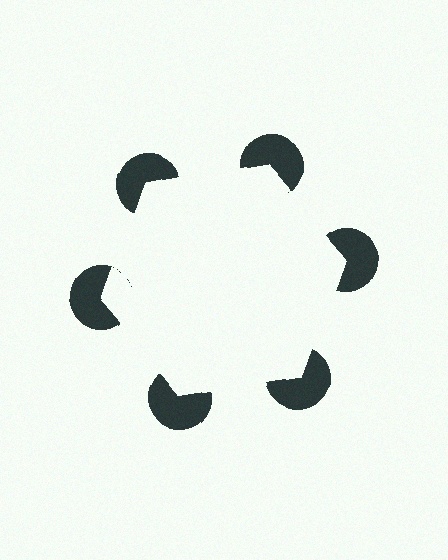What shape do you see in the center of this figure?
An illusory hexagon — its edges are inferred from the aligned wedge cuts in the pac-man discs, not physically drawn.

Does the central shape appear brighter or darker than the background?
It typically appears slightly brighter than the background, even though no actual brightness change is drawn.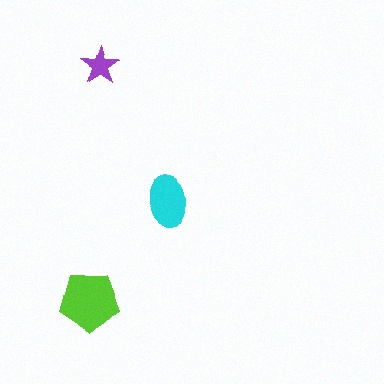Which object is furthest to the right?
The cyan ellipse is rightmost.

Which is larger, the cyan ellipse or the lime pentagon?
The lime pentagon.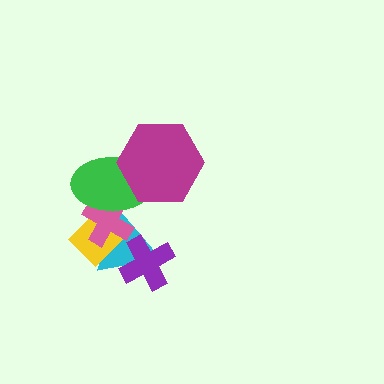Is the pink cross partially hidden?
Yes, it is partially covered by another shape.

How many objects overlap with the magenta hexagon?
1 object overlaps with the magenta hexagon.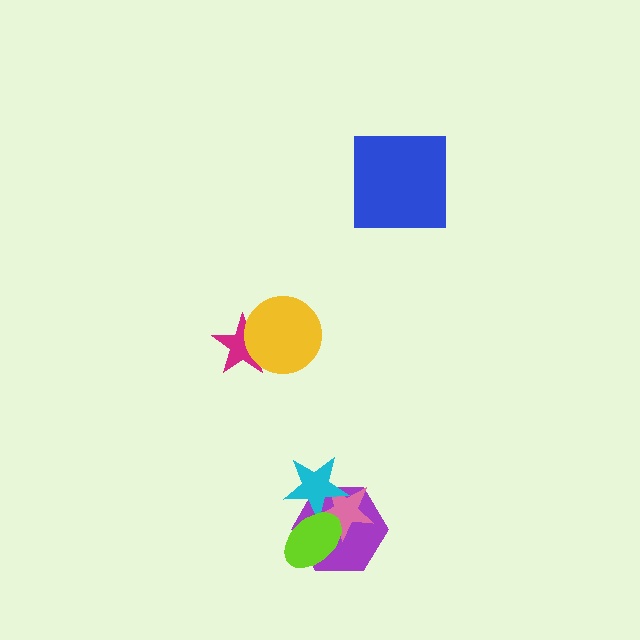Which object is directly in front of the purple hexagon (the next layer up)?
The pink star is directly in front of the purple hexagon.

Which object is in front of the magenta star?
The yellow circle is in front of the magenta star.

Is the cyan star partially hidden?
Yes, it is partially covered by another shape.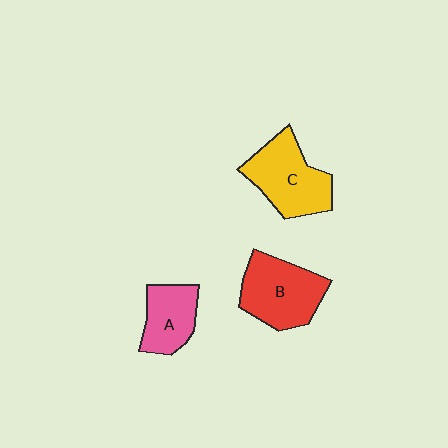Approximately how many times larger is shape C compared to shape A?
Approximately 1.5 times.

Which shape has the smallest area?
Shape A (pink).